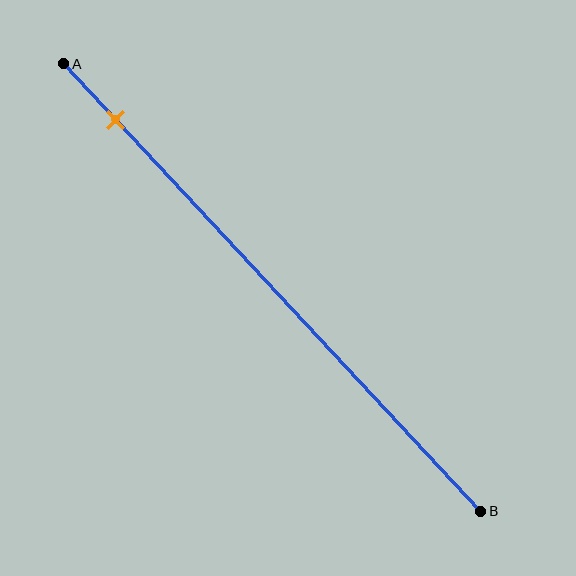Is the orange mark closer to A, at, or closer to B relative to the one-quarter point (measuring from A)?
The orange mark is closer to point A than the one-quarter point of segment AB.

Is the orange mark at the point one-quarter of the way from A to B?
No, the mark is at about 15% from A, not at the 25% one-quarter point.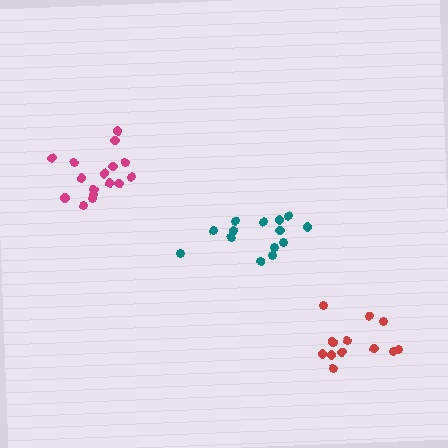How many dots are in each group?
Group 1: 16 dots, Group 2: 13 dots, Group 3: 14 dots (43 total).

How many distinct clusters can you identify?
There are 3 distinct clusters.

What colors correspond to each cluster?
The clusters are colored: magenta, red, teal.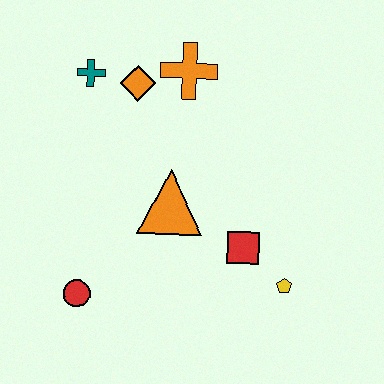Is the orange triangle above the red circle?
Yes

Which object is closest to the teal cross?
The orange diamond is closest to the teal cross.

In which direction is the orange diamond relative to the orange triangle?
The orange diamond is above the orange triangle.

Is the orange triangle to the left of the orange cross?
Yes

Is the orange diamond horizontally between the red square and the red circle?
Yes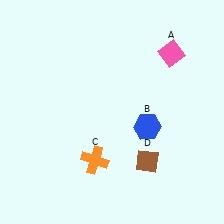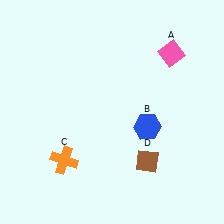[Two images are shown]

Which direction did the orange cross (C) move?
The orange cross (C) moved left.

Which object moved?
The orange cross (C) moved left.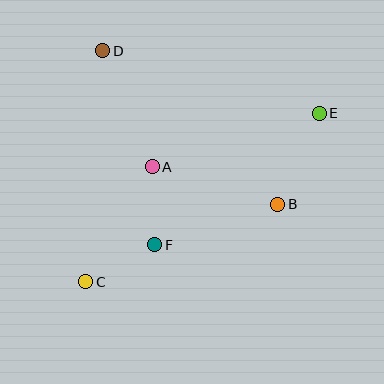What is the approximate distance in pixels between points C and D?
The distance between C and D is approximately 232 pixels.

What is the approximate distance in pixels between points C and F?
The distance between C and F is approximately 78 pixels.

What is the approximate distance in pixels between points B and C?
The distance between B and C is approximately 207 pixels.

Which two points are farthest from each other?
Points C and E are farthest from each other.